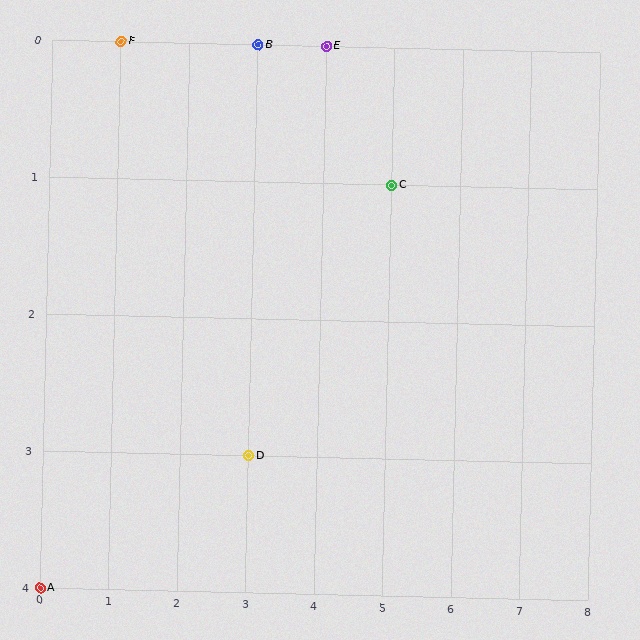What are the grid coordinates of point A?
Point A is at grid coordinates (0, 4).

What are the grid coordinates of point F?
Point F is at grid coordinates (1, 0).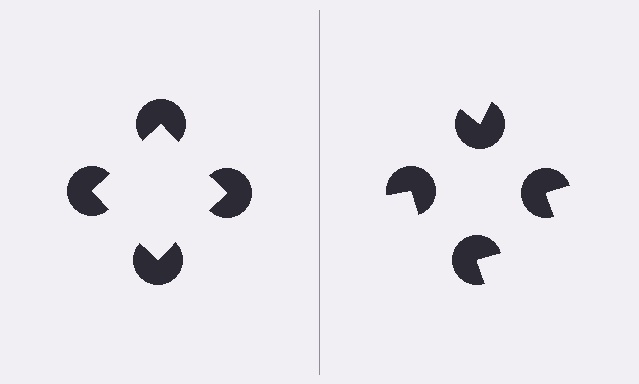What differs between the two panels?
The pac-man discs are positioned identically on both sides; only the wedge orientations differ. On the left they align to a square; on the right they are misaligned.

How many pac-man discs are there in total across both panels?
8 — 4 on each side.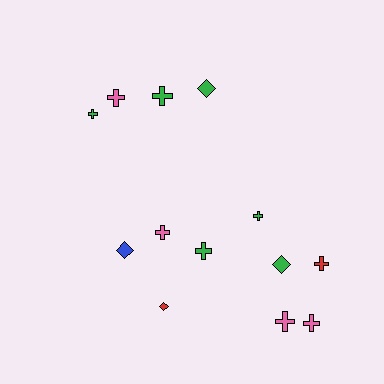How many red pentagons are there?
There are no red pentagons.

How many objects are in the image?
There are 13 objects.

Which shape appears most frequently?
Cross, with 9 objects.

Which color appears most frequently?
Green, with 6 objects.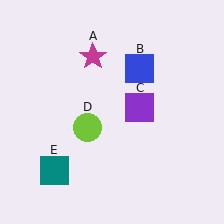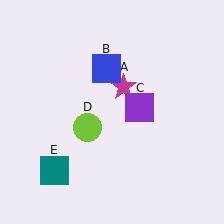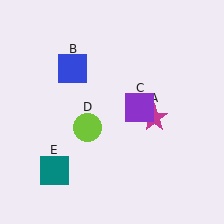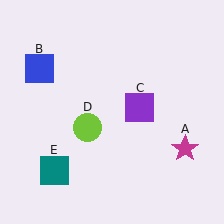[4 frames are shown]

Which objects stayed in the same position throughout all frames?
Purple square (object C) and lime circle (object D) and teal square (object E) remained stationary.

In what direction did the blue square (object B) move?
The blue square (object B) moved left.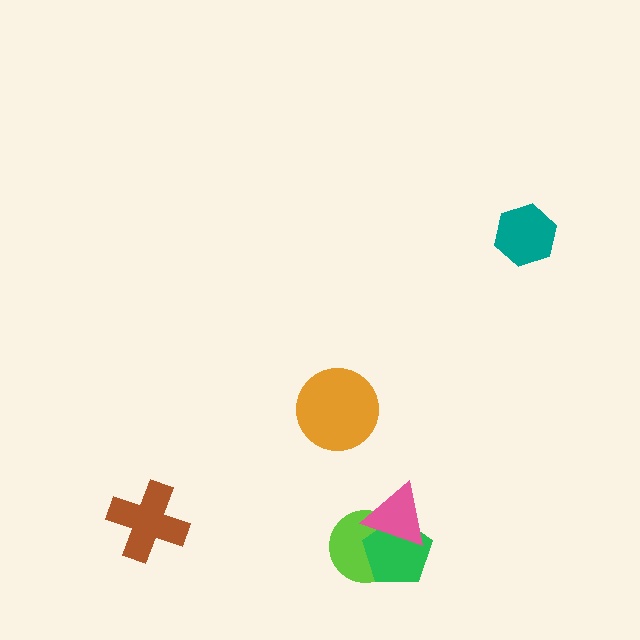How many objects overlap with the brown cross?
0 objects overlap with the brown cross.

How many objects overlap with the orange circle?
0 objects overlap with the orange circle.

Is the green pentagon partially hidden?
Yes, it is partially covered by another shape.